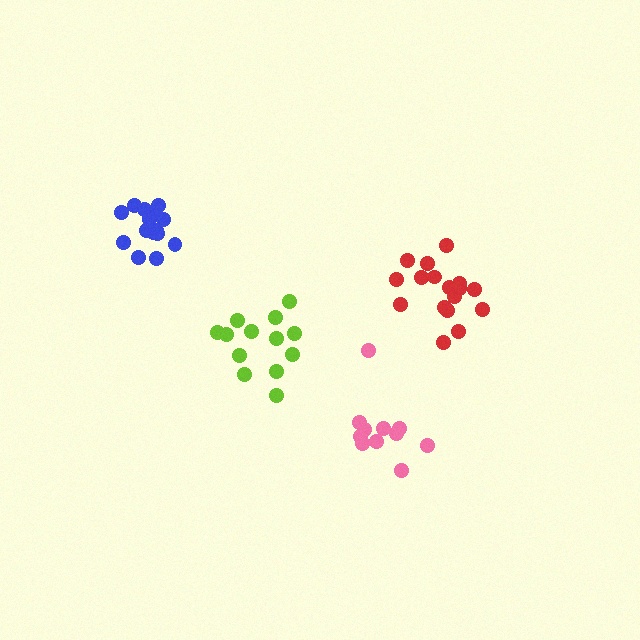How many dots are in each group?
Group 1: 17 dots, Group 2: 16 dots, Group 3: 11 dots, Group 4: 13 dots (57 total).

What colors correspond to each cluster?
The clusters are colored: red, blue, pink, lime.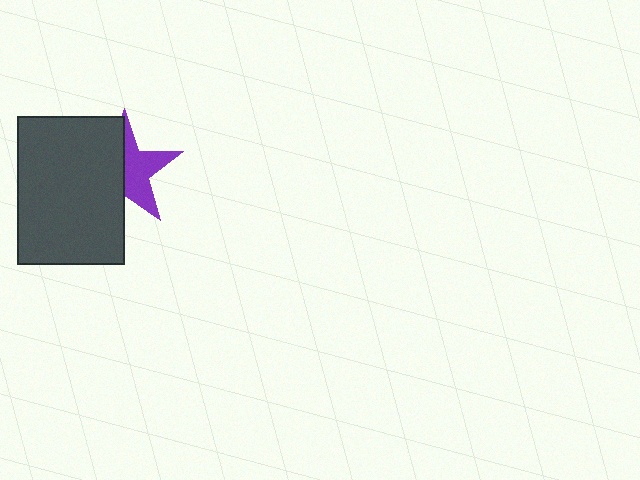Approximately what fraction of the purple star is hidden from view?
Roughly 52% of the purple star is hidden behind the dark gray rectangle.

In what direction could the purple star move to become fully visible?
The purple star could move right. That would shift it out from behind the dark gray rectangle entirely.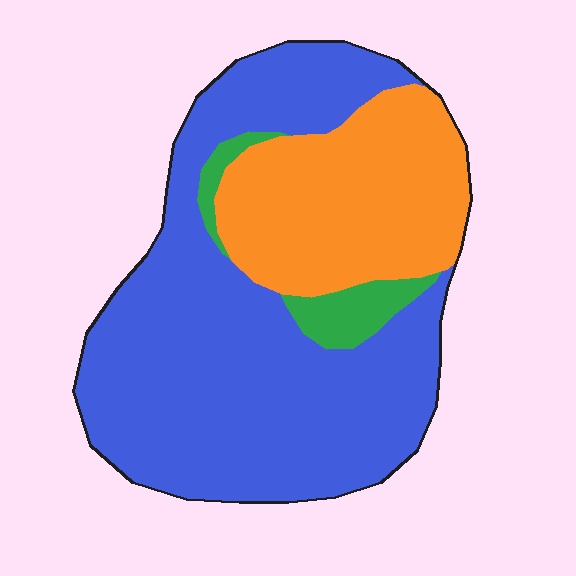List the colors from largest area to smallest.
From largest to smallest: blue, orange, green.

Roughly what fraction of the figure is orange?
Orange covers around 30% of the figure.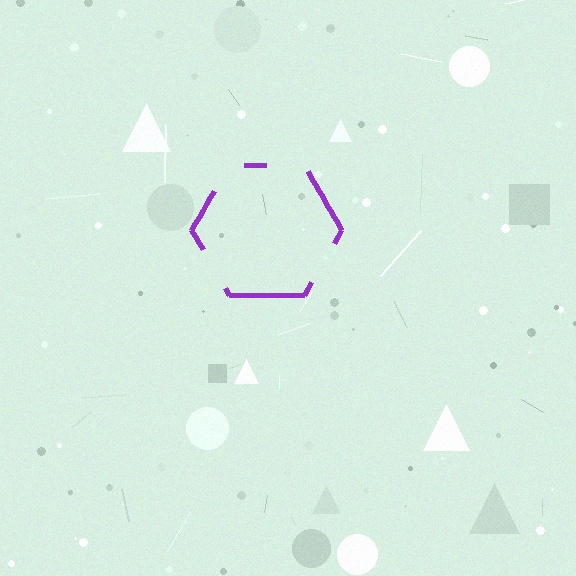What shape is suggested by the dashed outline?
The dashed outline suggests a hexagon.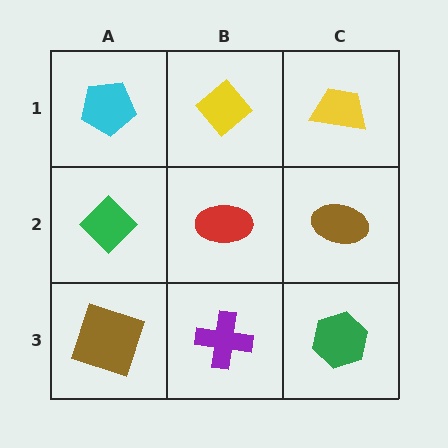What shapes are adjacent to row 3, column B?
A red ellipse (row 2, column B), a brown square (row 3, column A), a green hexagon (row 3, column C).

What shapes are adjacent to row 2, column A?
A cyan pentagon (row 1, column A), a brown square (row 3, column A), a red ellipse (row 2, column B).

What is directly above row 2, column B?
A yellow diamond.